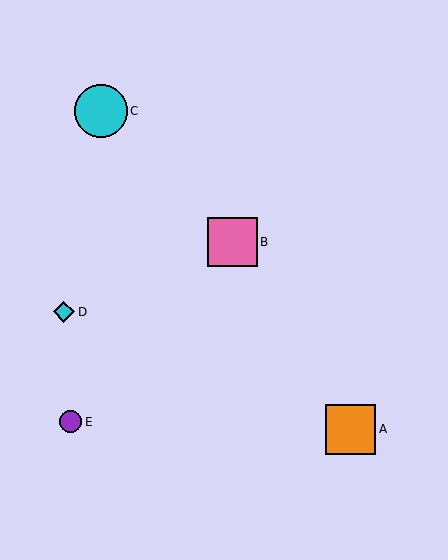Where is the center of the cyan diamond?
The center of the cyan diamond is at (64, 312).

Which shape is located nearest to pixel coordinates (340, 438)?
The orange square (labeled A) at (351, 429) is nearest to that location.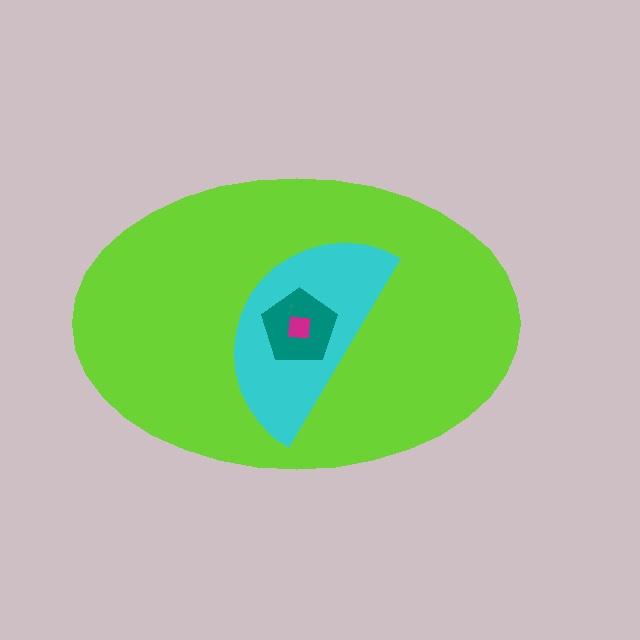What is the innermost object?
The magenta square.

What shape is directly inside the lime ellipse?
The cyan semicircle.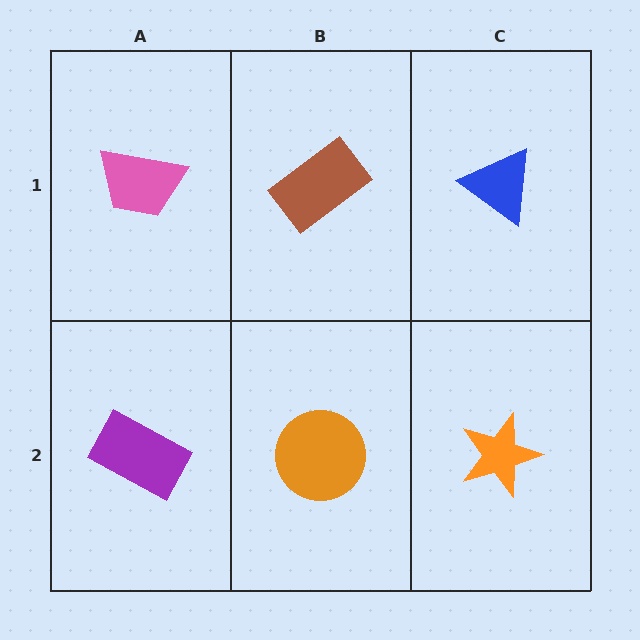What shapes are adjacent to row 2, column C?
A blue triangle (row 1, column C), an orange circle (row 2, column B).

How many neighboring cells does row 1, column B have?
3.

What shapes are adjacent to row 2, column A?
A pink trapezoid (row 1, column A), an orange circle (row 2, column B).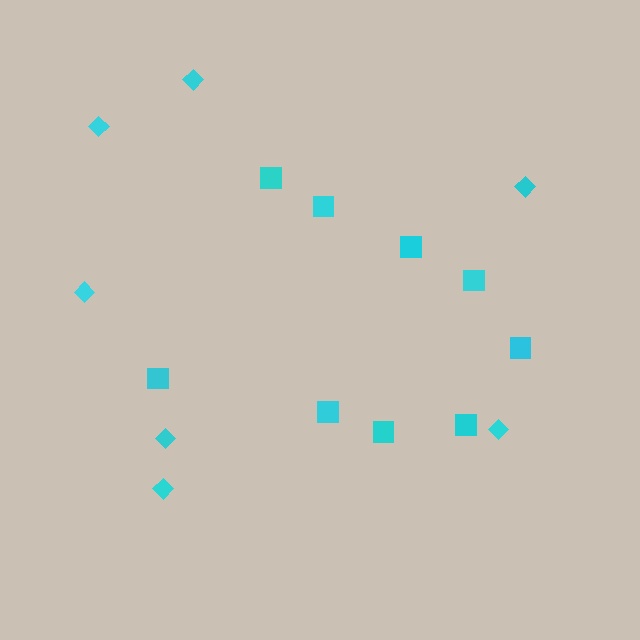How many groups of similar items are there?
There are 2 groups: one group of diamonds (7) and one group of squares (9).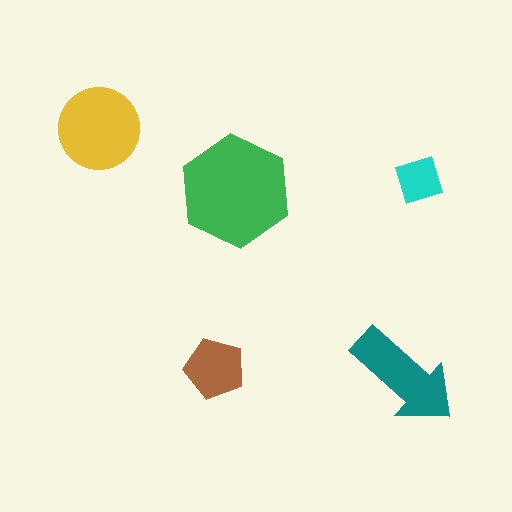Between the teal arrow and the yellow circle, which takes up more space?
The yellow circle.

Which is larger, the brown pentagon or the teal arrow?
The teal arrow.